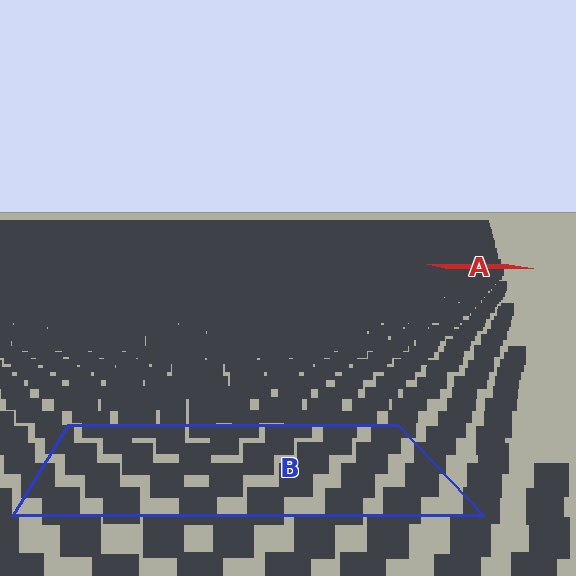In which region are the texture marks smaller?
The texture marks are smaller in region A, because it is farther away.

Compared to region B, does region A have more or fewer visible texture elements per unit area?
Region A has more texture elements per unit area — they are packed more densely because it is farther away.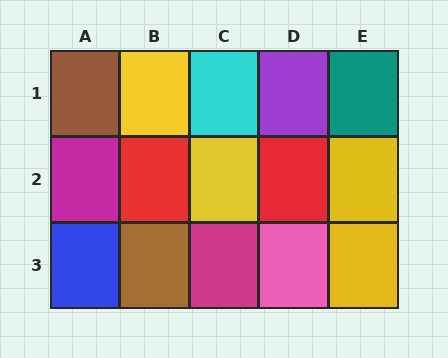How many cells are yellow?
4 cells are yellow.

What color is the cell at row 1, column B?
Yellow.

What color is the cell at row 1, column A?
Brown.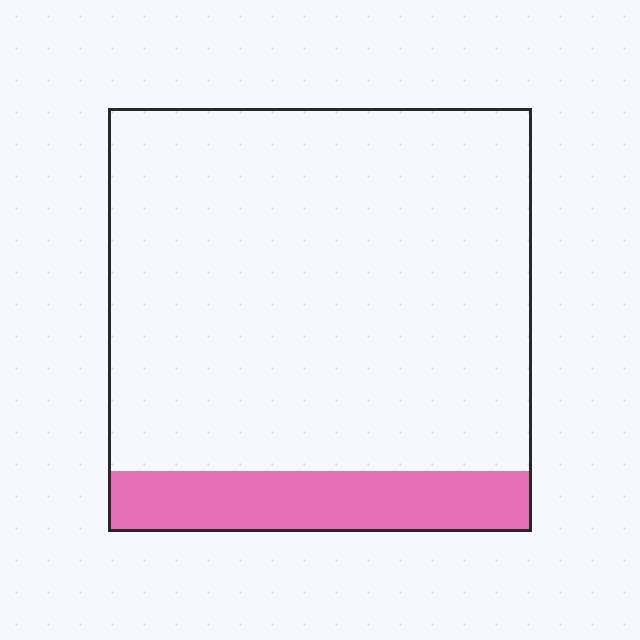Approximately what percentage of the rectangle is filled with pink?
Approximately 15%.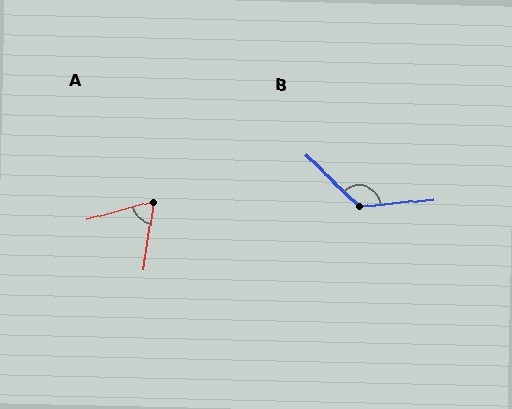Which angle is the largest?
B, at approximately 130 degrees.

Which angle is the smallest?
A, at approximately 66 degrees.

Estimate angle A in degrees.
Approximately 66 degrees.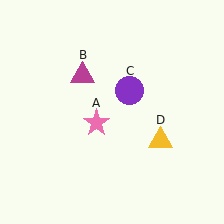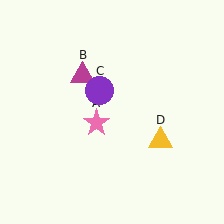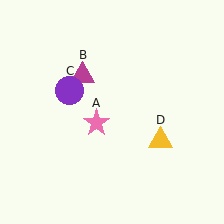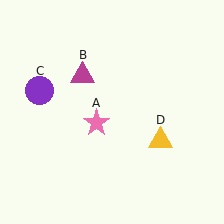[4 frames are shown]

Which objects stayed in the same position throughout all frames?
Pink star (object A) and magenta triangle (object B) and yellow triangle (object D) remained stationary.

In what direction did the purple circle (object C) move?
The purple circle (object C) moved left.